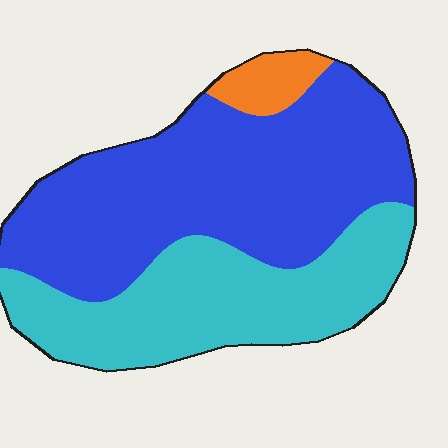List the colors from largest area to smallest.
From largest to smallest: blue, cyan, orange.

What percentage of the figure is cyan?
Cyan covers 37% of the figure.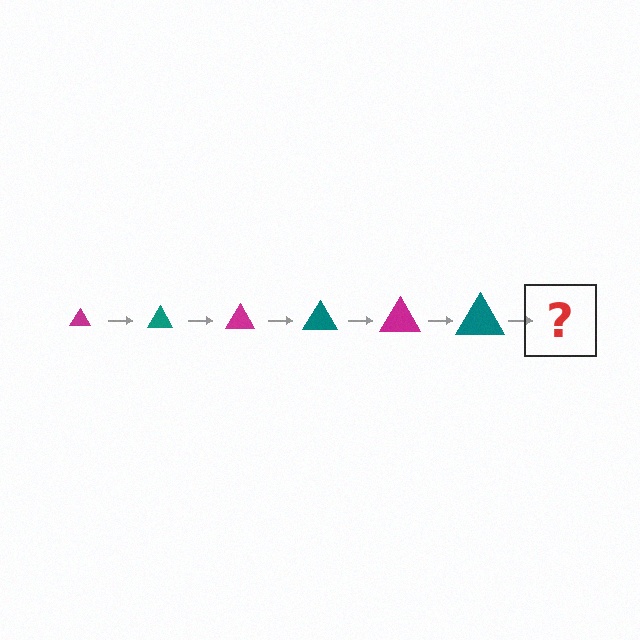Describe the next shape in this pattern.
It should be a magenta triangle, larger than the previous one.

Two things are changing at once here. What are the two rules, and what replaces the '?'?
The two rules are that the triangle grows larger each step and the color cycles through magenta and teal. The '?' should be a magenta triangle, larger than the previous one.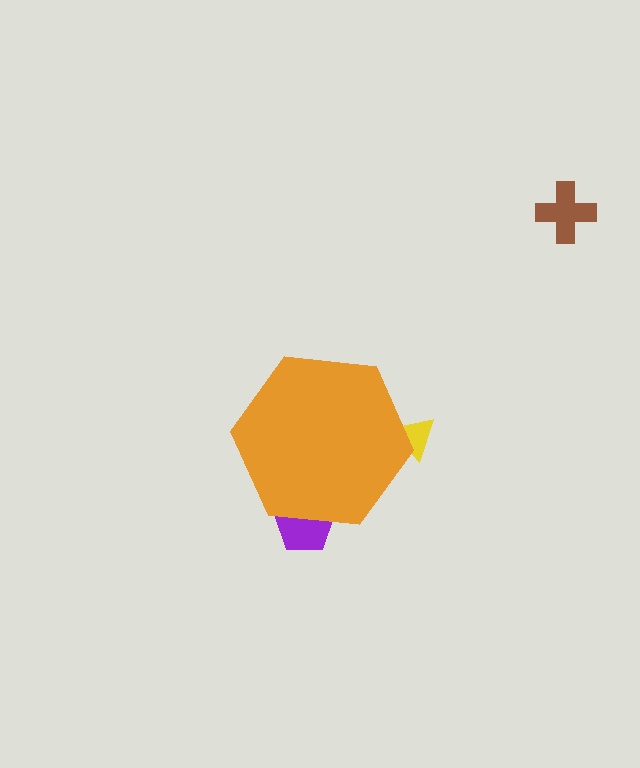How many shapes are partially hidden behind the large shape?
2 shapes are partially hidden.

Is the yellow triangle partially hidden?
Yes, the yellow triangle is partially hidden behind the orange hexagon.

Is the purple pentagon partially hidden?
Yes, the purple pentagon is partially hidden behind the orange hexagon.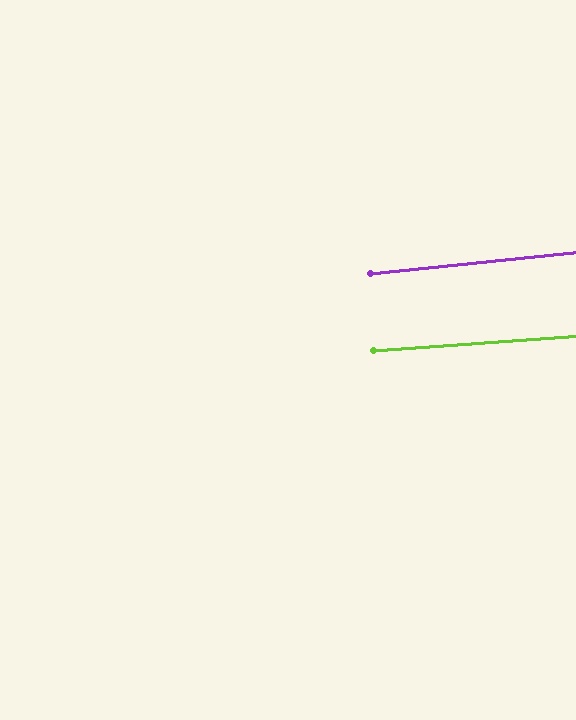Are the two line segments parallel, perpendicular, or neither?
Parallel — their directions differ by only 1.6°.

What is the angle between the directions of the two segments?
Approximately 2 degrees.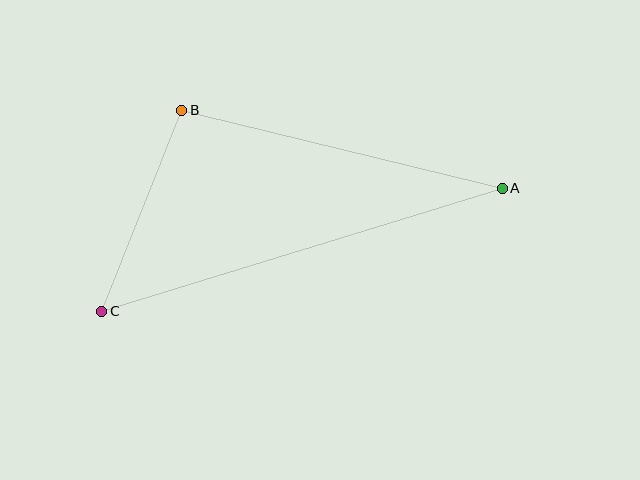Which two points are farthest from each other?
Points A and C are farthest from each other.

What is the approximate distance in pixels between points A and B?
The distance between A and B is approximately 330 pixels.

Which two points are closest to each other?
Points B and C are closest to each other.